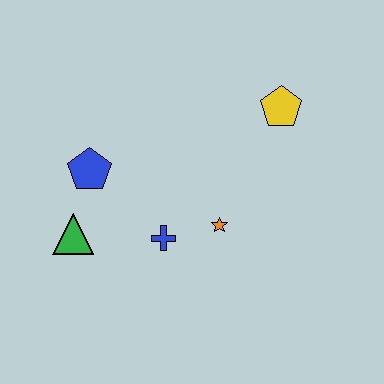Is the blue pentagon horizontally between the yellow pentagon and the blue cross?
No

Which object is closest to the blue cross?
The orange star is closest to the blue cross.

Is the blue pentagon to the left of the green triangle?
No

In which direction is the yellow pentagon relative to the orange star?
The yellow pentagon is above the orange star.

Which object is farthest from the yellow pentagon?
The green triangle is farthest from the yellow pentagon.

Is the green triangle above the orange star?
No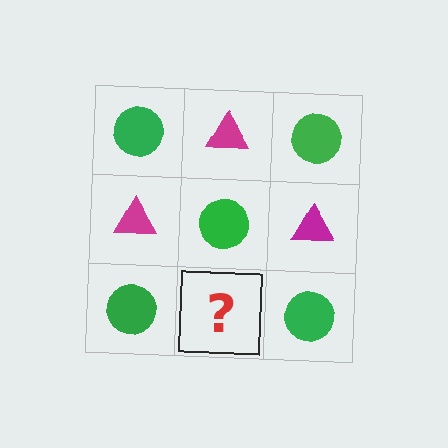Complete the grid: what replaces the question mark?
The question mark should be replaced with a magenta triangle.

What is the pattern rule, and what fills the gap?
The rule is that it alternates green circle and magenta triangle in a checkerboard pattern. The gap should be filled with a magenta triangle.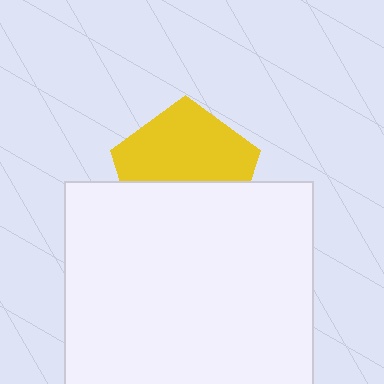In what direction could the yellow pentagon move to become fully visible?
The yellow pentagon could move up. That would shift it out from behind the white rectangle entirely.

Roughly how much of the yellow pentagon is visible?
About half of it is visible (roughly 57%).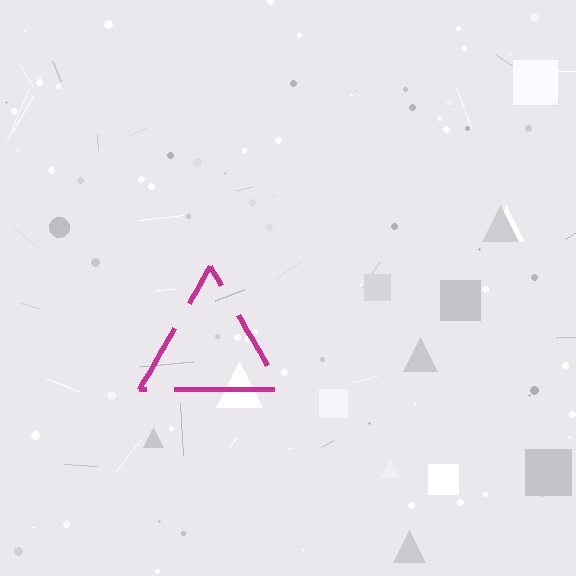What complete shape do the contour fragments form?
The contour fragments form a triangle.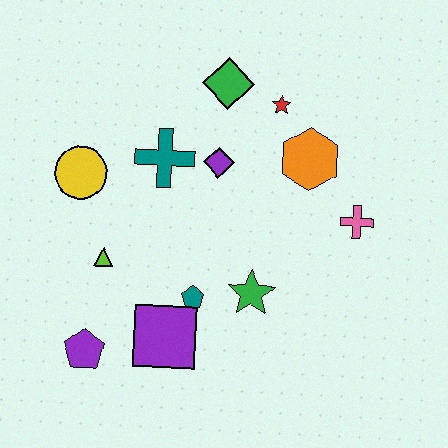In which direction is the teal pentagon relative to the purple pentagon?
The teal pentagon is to the right of the purple pentagon.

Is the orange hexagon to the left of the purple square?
No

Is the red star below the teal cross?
No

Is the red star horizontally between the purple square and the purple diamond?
No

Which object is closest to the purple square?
The teal pentagon is closest to the purple square.